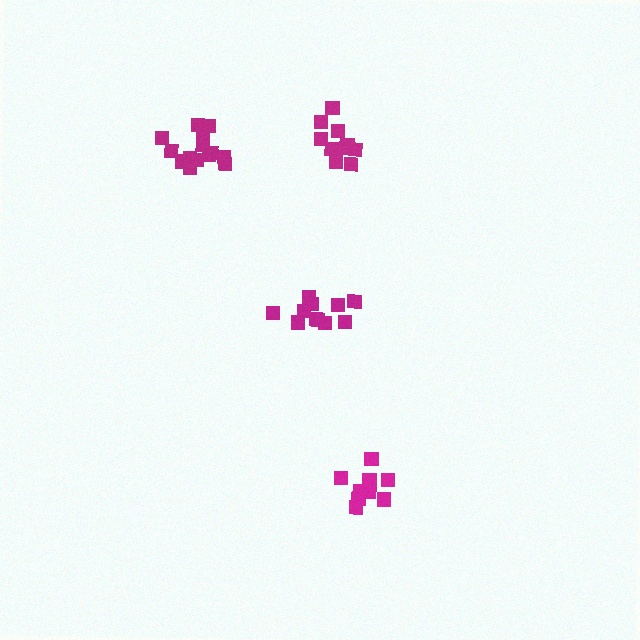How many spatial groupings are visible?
There are 4 spatial groupings.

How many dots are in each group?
Group 1: 14 dots, Group 2: 11 dots, Group 3: 10 dots, Group 4: 10 dots (45 total).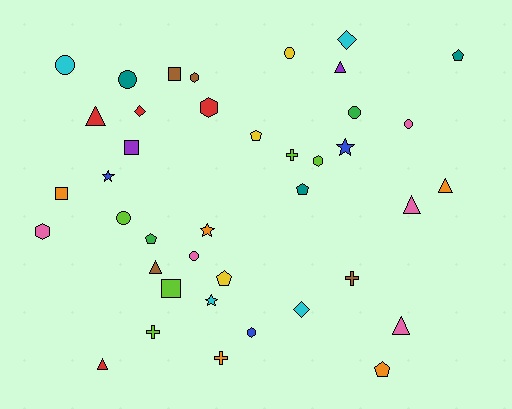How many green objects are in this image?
There are 2 green objects.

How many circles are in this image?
There are 7 circles.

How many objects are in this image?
There are 40 objects.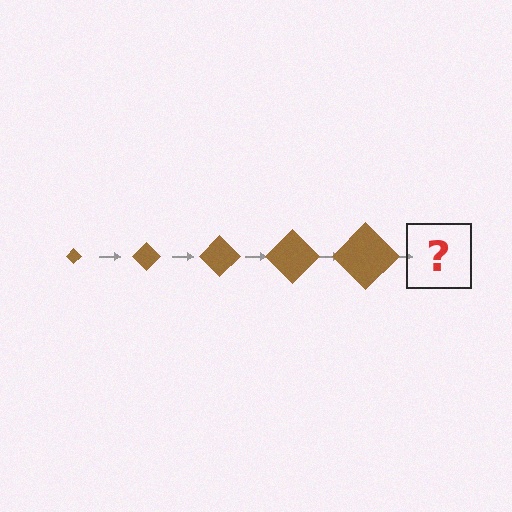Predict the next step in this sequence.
The next step is a brown diamond, larger than the previous one.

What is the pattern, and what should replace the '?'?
The pattern is that the diamond gets progressively larger each step. The '?' should be a brown diamond, larger than the previous one.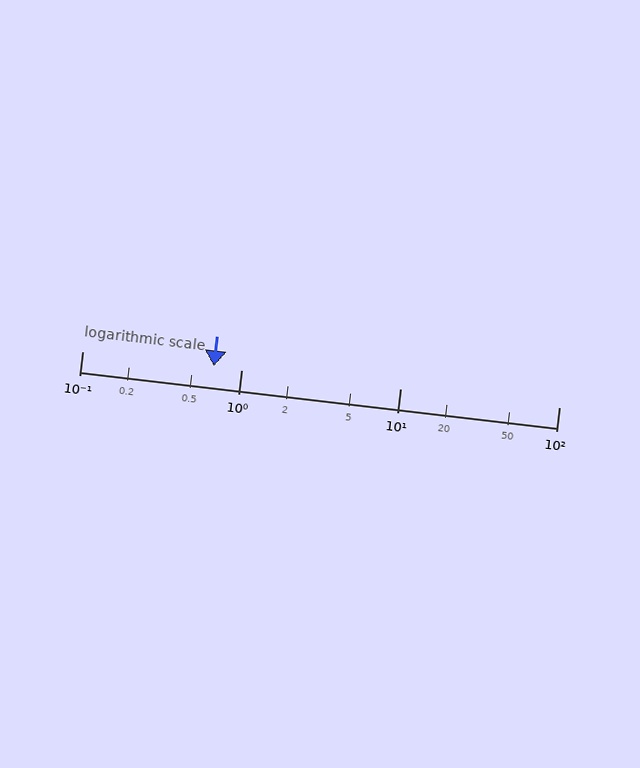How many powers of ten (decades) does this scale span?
The scale spans 3 decades, from 0.1 to 100.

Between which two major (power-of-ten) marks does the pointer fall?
The pointer is between 0.1 and 1.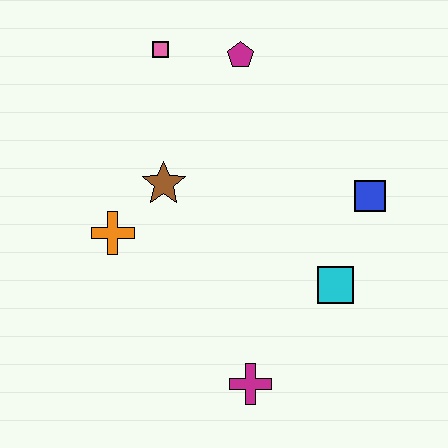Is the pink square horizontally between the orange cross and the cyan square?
Yes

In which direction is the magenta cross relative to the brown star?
The magenta cross is below the brown star.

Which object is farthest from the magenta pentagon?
The magenta cross is farthest from the magenta pentagon.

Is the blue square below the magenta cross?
No